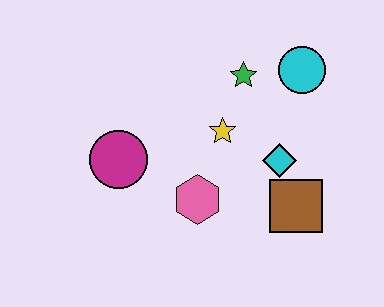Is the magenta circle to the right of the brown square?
No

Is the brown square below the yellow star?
Yes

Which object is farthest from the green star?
The magenta circle is farthest from the green star.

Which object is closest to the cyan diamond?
The brown square is closest to the cyan diamond.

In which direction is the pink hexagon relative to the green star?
The pink hexagon is below the green star.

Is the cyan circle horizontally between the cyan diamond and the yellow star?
No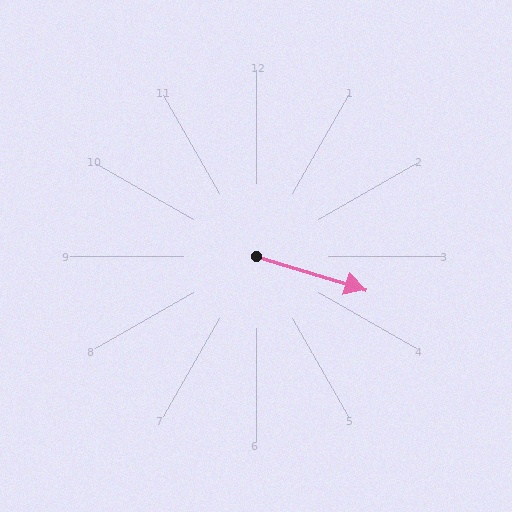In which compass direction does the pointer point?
East.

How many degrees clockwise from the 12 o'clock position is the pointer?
Approximately 107 degrees.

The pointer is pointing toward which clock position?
Roughly 4 o'clock.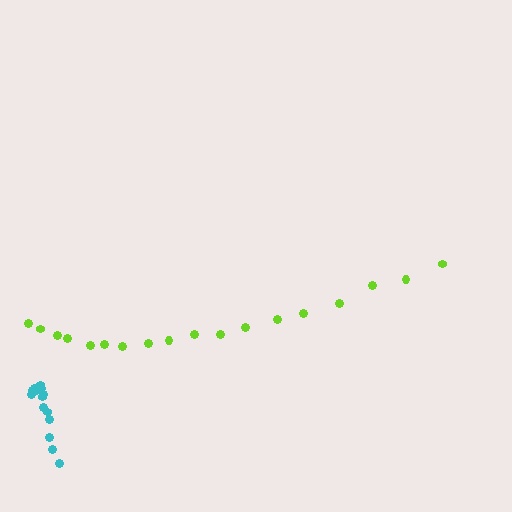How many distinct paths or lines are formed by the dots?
There are 2 distinct paths.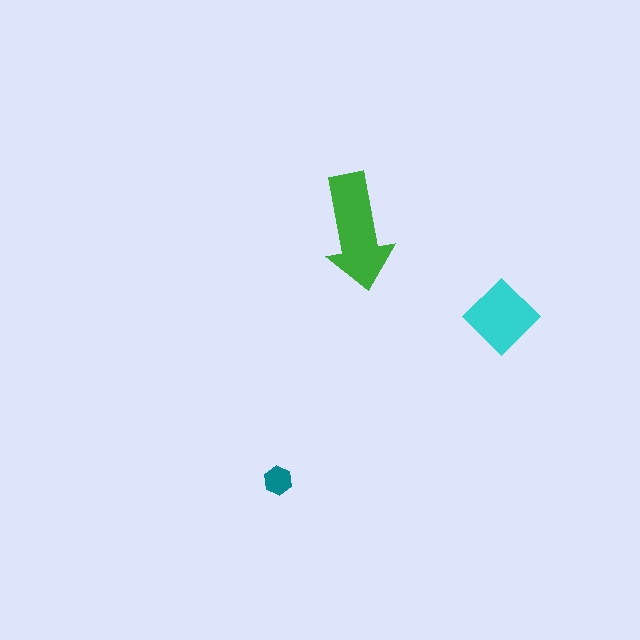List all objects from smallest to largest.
The teal hexagon, the cyan diamond, the green arrow.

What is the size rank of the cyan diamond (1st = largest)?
2nd.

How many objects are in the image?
There are 3 objects in the image.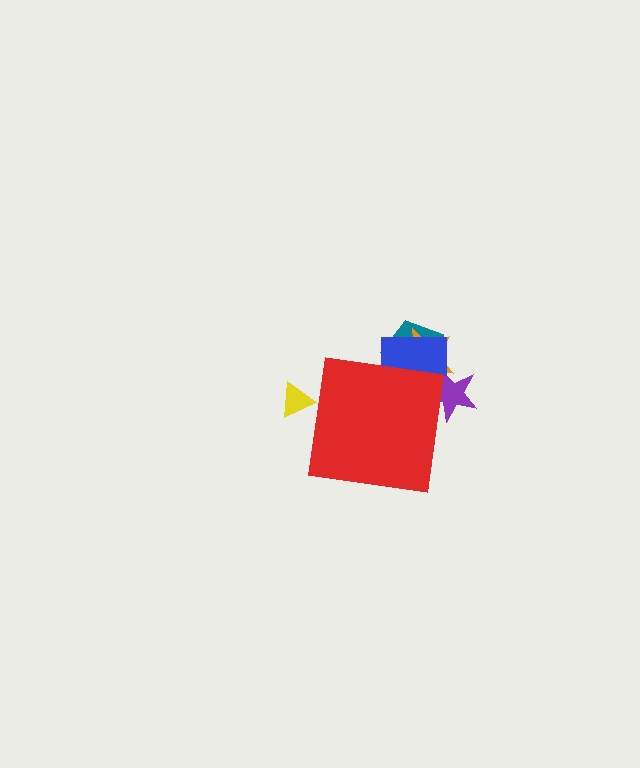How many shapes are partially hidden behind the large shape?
5 shapes are partially hidden.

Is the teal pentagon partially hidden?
Yes, the teal pentagon is partially hidden behind the red square.